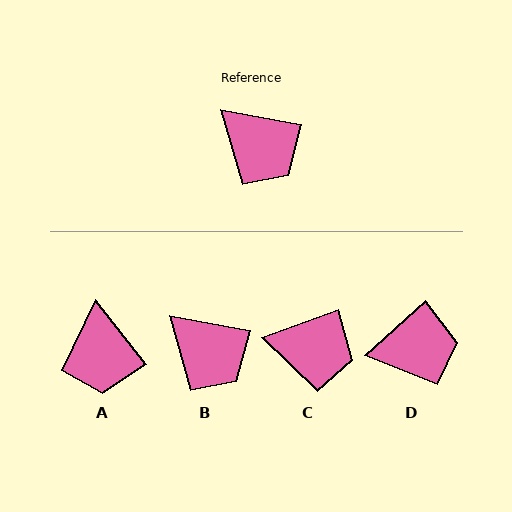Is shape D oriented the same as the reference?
No, it is off by about 53 degrees.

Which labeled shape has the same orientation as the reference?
B.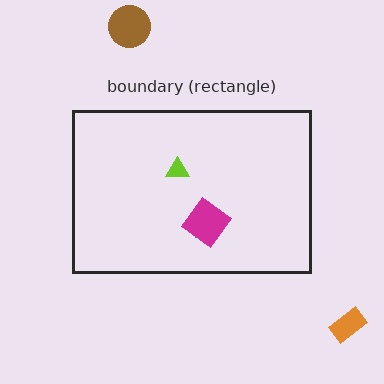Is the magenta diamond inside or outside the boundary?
Inside.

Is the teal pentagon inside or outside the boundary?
Inside.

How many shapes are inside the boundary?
3 inside, 2 outside.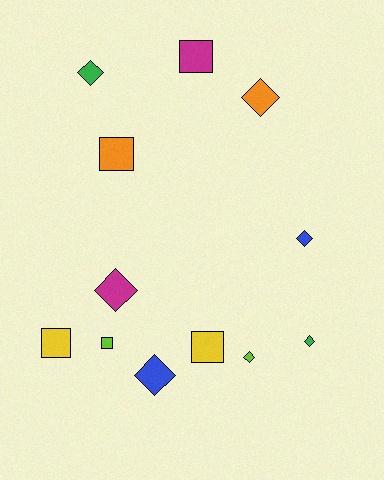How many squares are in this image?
There are 5 squares.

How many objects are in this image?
There are 12 objects.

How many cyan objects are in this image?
There are no cyan objects.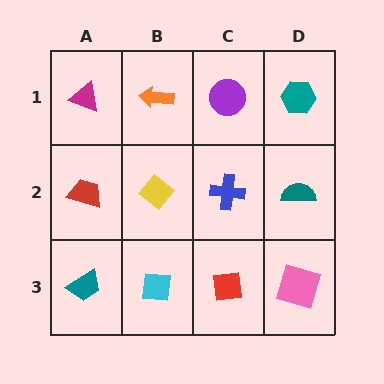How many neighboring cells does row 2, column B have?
4.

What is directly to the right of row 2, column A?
A yellow diamond.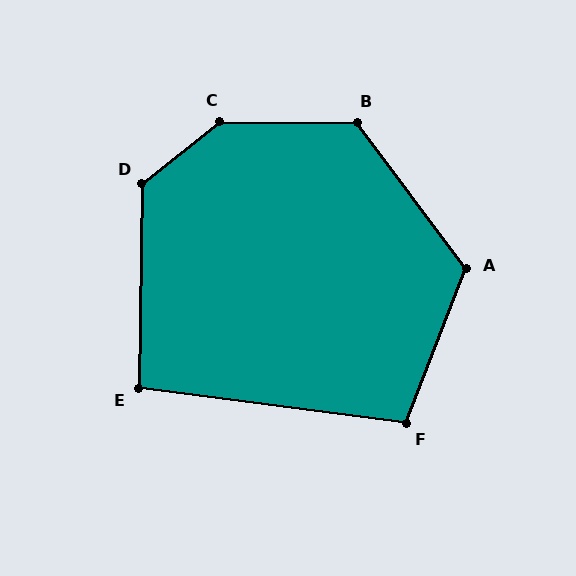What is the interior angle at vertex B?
Approximately 127 degrees (obtuse).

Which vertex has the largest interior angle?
C, at approximately 141 degrees.